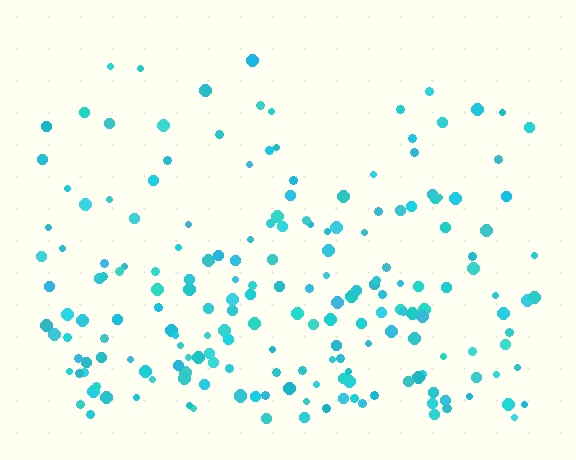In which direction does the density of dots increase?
From top to bottom, with the bottom side densest.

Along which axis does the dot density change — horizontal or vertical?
Vertical.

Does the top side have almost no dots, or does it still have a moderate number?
Still a moderate number, just noticeably fewer than the bottom.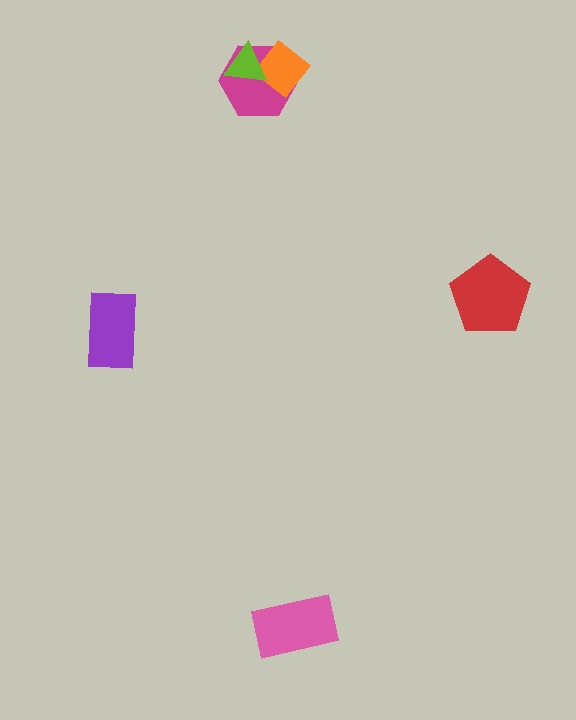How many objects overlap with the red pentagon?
0 objects overlap with the red pentagon.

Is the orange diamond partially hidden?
Yes, it is partially covered by another shape.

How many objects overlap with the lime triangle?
2 objects overlap with the lime triangle.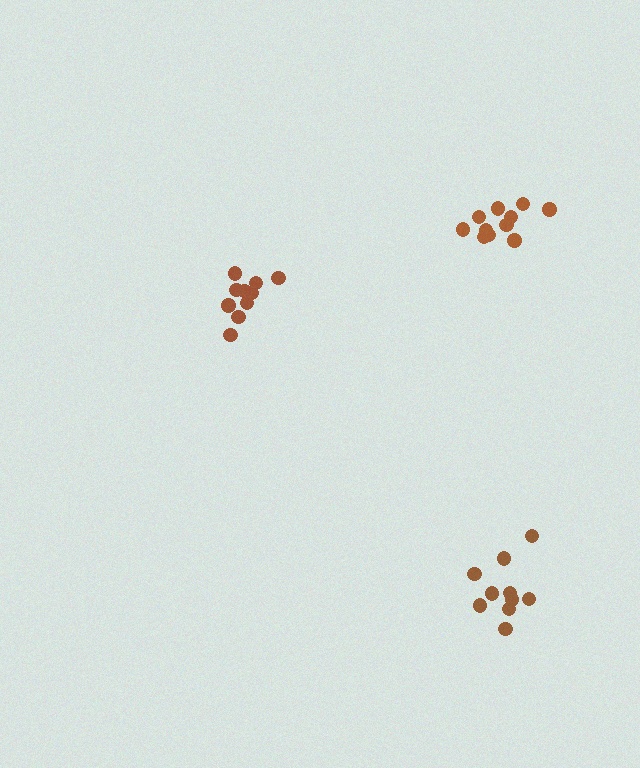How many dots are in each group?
Group 1: 10 dots, Group 2: 11 dots, Group 3: 10 dots (31 total).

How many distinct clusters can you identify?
There are 3 distinct clusters.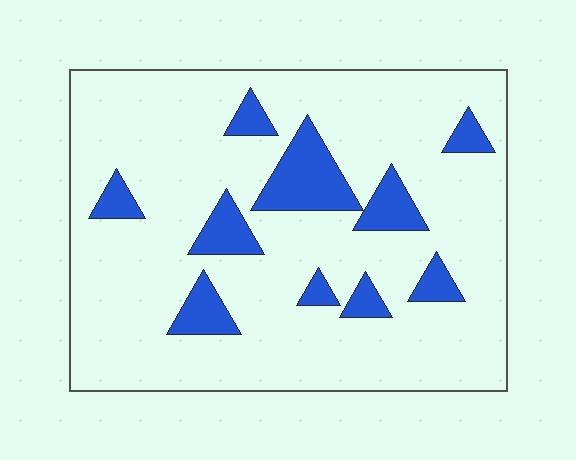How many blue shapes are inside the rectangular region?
10.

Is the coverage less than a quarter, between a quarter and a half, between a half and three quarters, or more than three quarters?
Less than a quarter.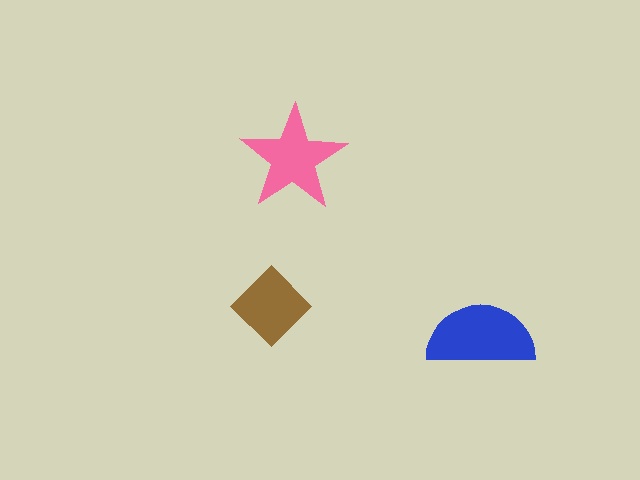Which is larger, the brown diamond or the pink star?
The pink star.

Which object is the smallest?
The brown diamond.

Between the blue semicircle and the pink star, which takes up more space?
The blue semicircle.